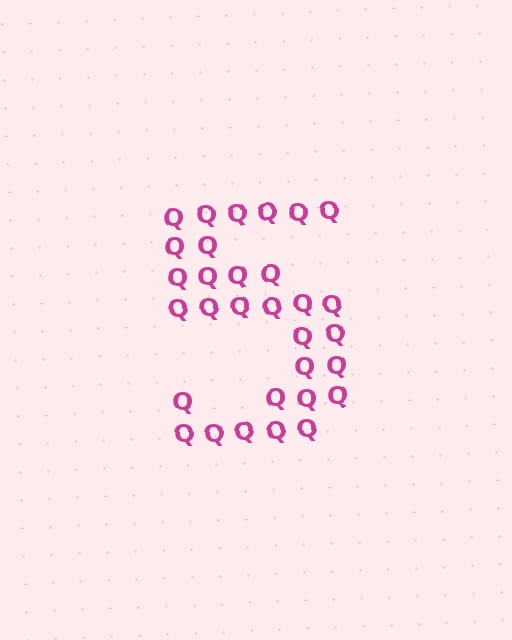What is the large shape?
The large shape is the digit 5.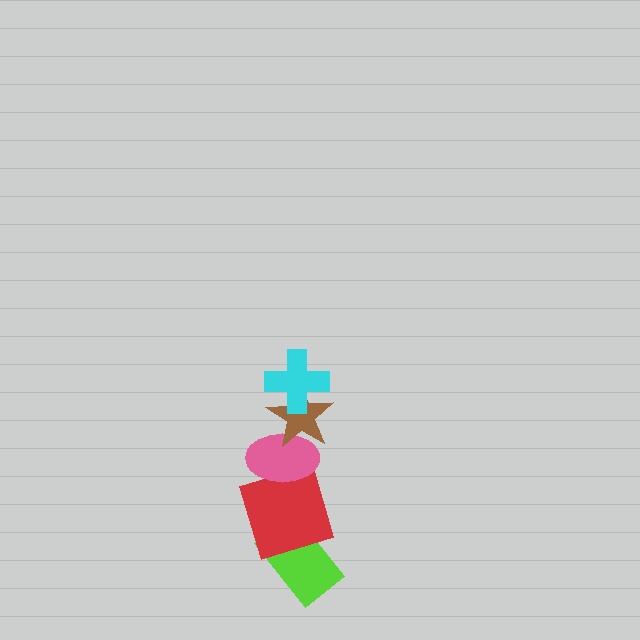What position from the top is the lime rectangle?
The lime rectangle is 5th from the top.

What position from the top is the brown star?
The brown star is 2nd from the top.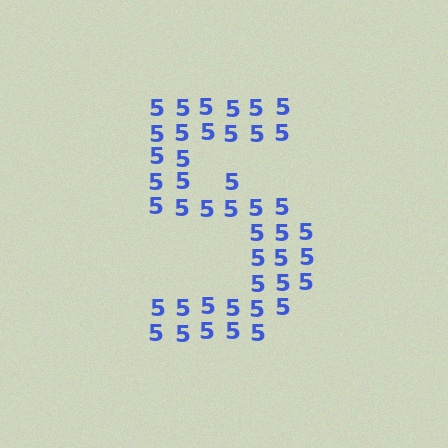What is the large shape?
The large shape is the digit 5.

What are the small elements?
The small elements are digit 5's.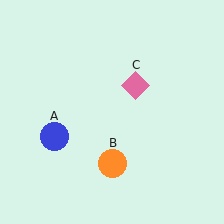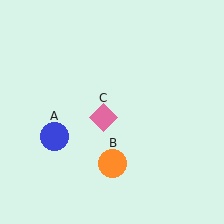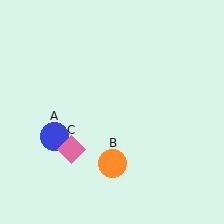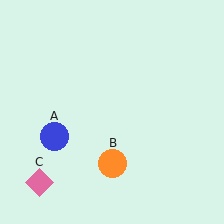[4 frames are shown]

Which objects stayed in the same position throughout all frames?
Blue circle (object A) and orange circle (object B) remained stationary.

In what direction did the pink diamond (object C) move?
The pink diamond (object C) moved down and to the left.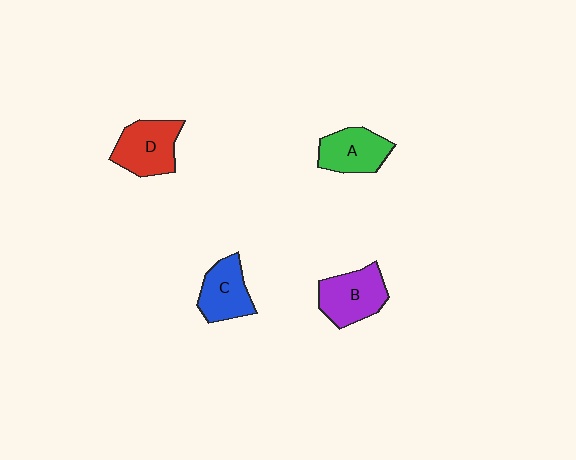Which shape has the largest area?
Shape B (purple).